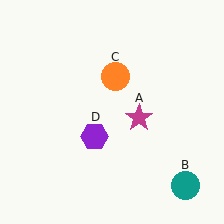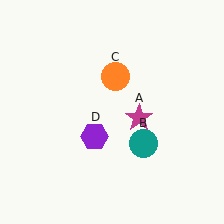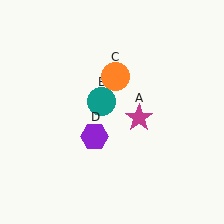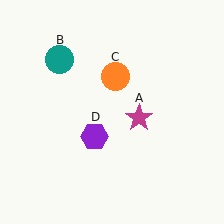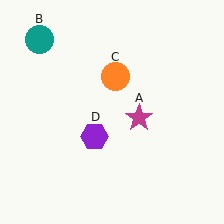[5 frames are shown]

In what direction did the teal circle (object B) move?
The teal circle (object B) moved up and to the left.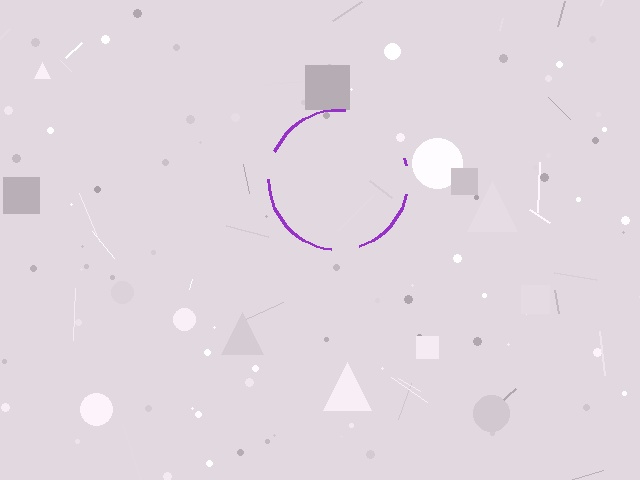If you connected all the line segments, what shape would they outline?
They would outline a circle.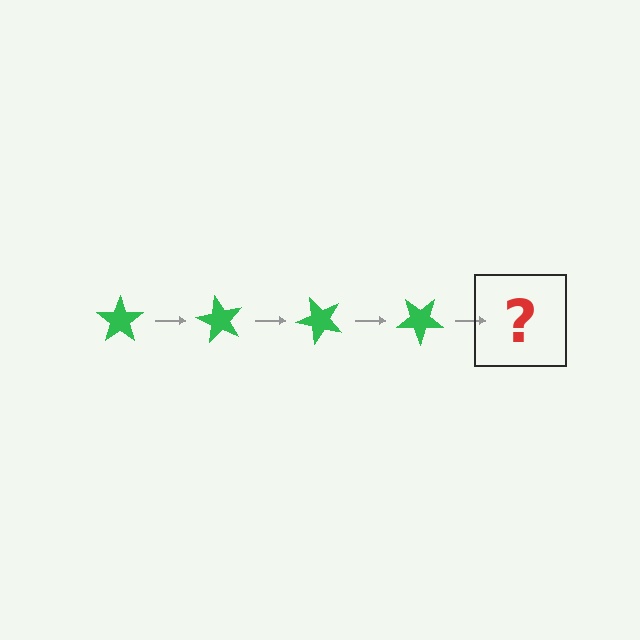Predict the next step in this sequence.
The next step is a green star rotated 240 degrees.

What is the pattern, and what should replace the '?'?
The pattern is that the star rotates 60 degrees each step. The '?' should be a green star rotated 240 degrees.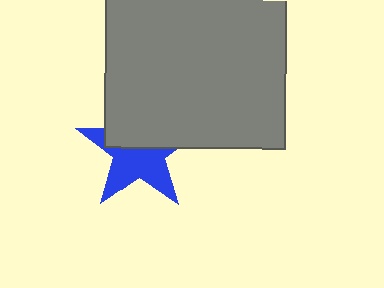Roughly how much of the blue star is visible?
About half of it is visible (roughly 53%).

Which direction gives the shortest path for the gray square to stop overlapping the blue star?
Moving up gives the shortest separation.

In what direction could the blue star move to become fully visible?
The blue star could move down. That would shift it out from behind the gray square entirely.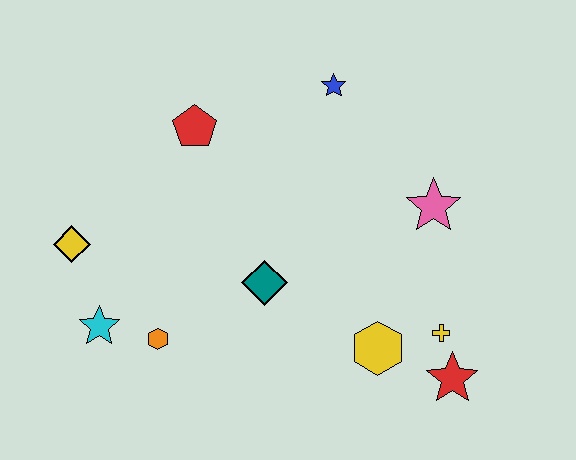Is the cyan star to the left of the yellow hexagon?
Yes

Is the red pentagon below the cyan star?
No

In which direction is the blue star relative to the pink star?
The blue star is above the pink star.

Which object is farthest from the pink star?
The yellow diamond is farthest from the pink star.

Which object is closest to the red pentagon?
The blue star is closest to the red pentagon.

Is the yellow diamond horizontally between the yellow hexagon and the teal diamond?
No